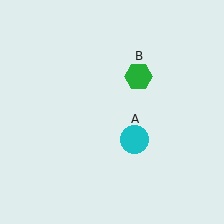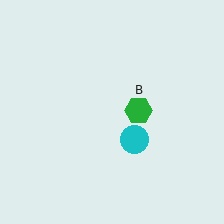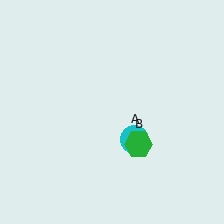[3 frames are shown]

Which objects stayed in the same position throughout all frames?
Cyan circle (object A) remained stationary.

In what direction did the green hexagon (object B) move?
The green hexagon (object B) moved down.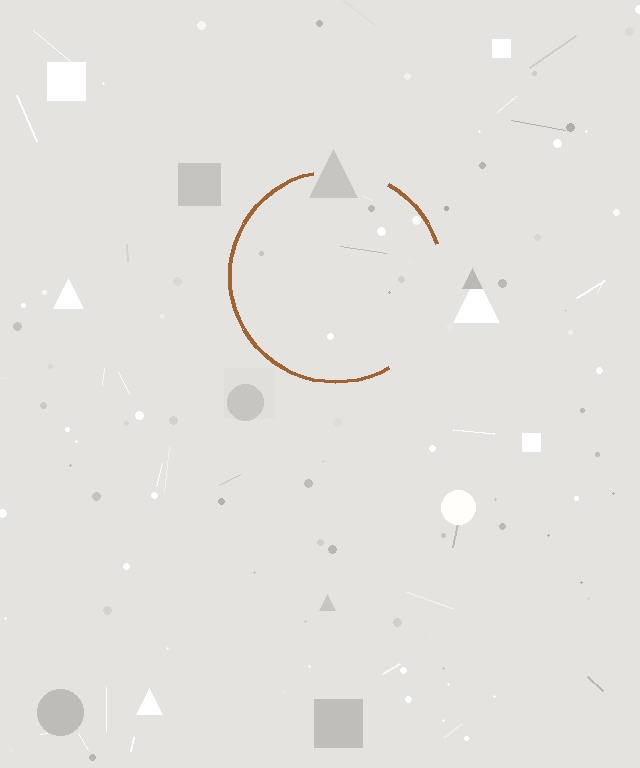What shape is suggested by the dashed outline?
The dashed outline suggests a circle.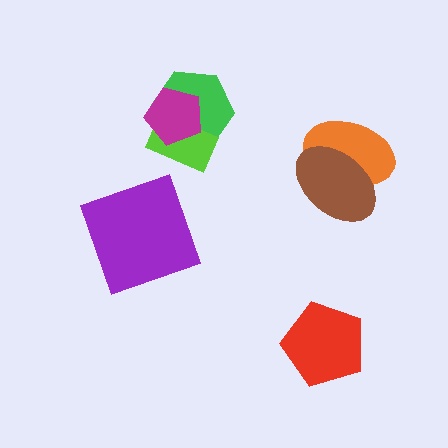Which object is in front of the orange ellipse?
The brown ellipse is in front of the orange ellipse.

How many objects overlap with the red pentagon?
0 objects overlap with the red pentagon.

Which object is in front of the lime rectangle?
The magenta pentagon is in front of the lime rectangle.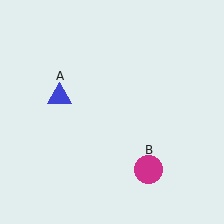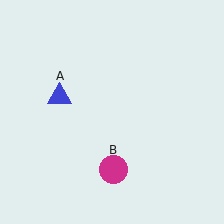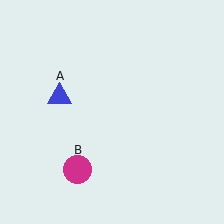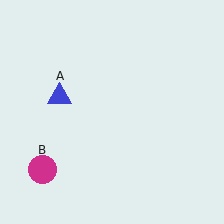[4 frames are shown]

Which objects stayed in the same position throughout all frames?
Blue triangle (object A) remained stationary.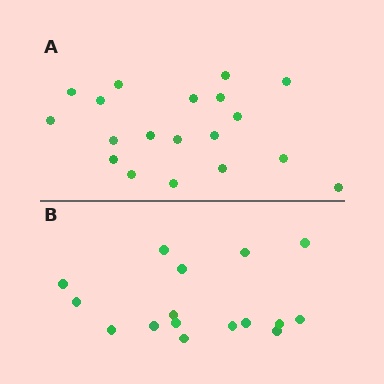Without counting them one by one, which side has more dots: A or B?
Region A (the top region) has more dots.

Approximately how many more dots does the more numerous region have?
Region A has just a few more — roughly 2 or 3 more dots than region B.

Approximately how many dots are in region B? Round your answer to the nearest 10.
About 20 dots. (The exact count is 16, which rounds to 20.)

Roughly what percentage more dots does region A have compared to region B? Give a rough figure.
About 20% more.